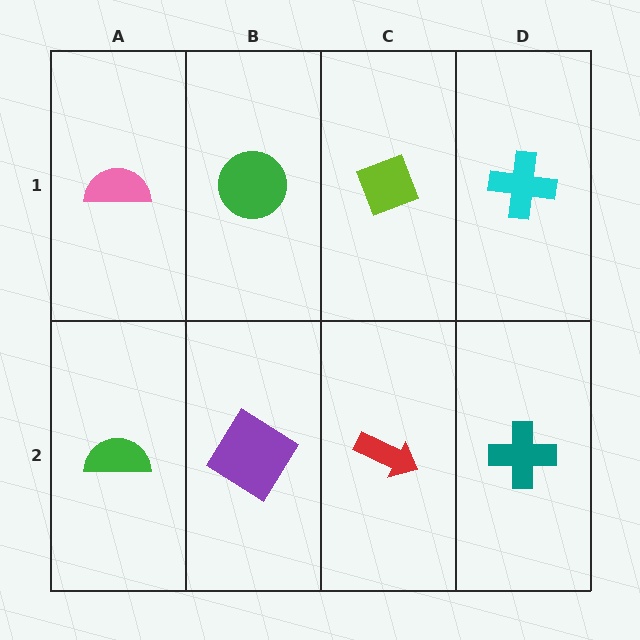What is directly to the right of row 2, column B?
A red arrow.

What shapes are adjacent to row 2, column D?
A cyan cross (row 1, column D), a red arrow (row 2, column C).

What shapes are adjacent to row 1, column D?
A teal cross (row 2, column D), a lime diamond (row 1, column C).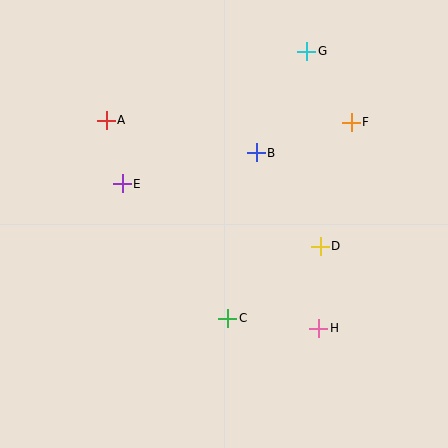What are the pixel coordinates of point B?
Point B is at (256, 153).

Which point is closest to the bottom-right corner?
Point H is closest to the bottom-right corner.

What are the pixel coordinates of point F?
Point F is at (351, 122).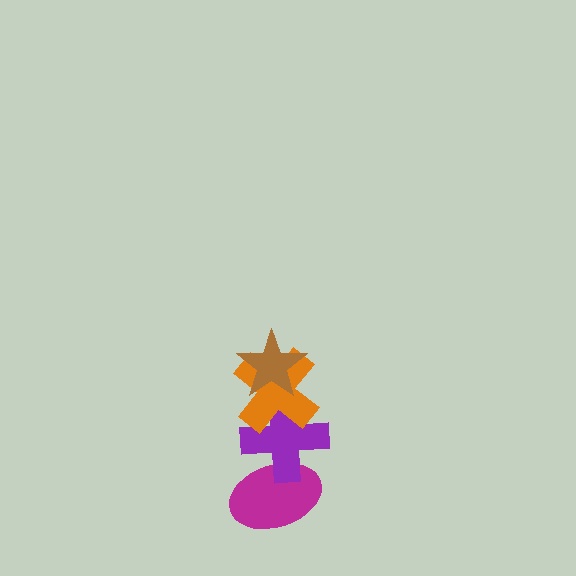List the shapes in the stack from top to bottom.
From top to bottom: the brown star, the orange cross, the purple cross, the magenta ellipse.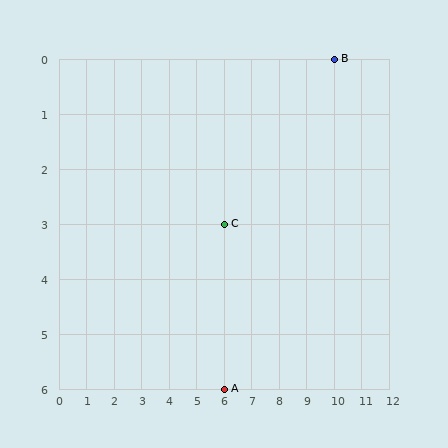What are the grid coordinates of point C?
Point C is at grid coordinates (6, 3).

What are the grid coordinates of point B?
Point B is at grid coordinates (10, 0).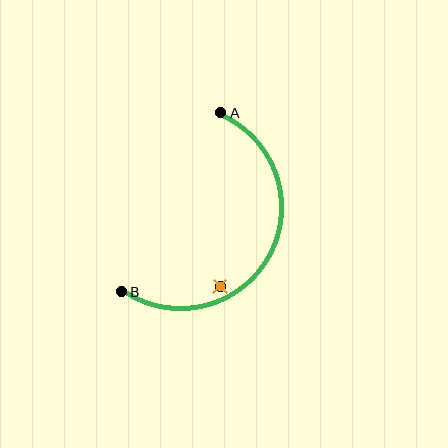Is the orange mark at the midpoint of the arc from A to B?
No — the orange mark does not lie on the arc at all. It sits slightly inside the curve.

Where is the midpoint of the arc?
The arc midpoint is the point on the curve farthest from the straight line joining A and B. It sits to the right of that line.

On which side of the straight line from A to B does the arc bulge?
The arc bulges to the right of the straight line connecting A and B.